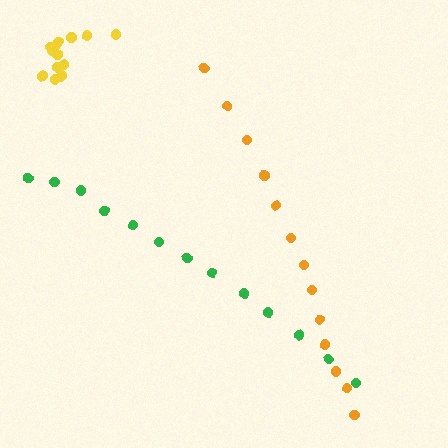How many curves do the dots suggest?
There are 3 distinct paths.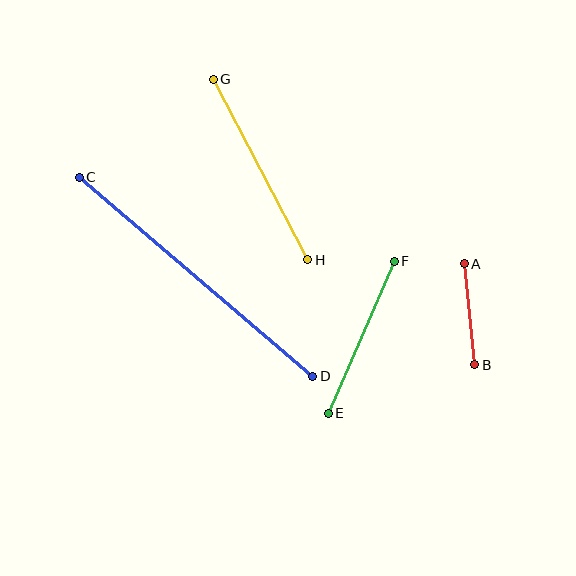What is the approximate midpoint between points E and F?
The midpoint is at approximately (361, 337) pixels.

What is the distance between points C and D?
The distance is approximately 307 pixels.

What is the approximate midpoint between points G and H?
The midpoint is at approximately (261, 170) pixels.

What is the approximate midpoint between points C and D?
The midpoint is at approximately (196, 277) pixels.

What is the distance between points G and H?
The distance is approximately 204 pixels.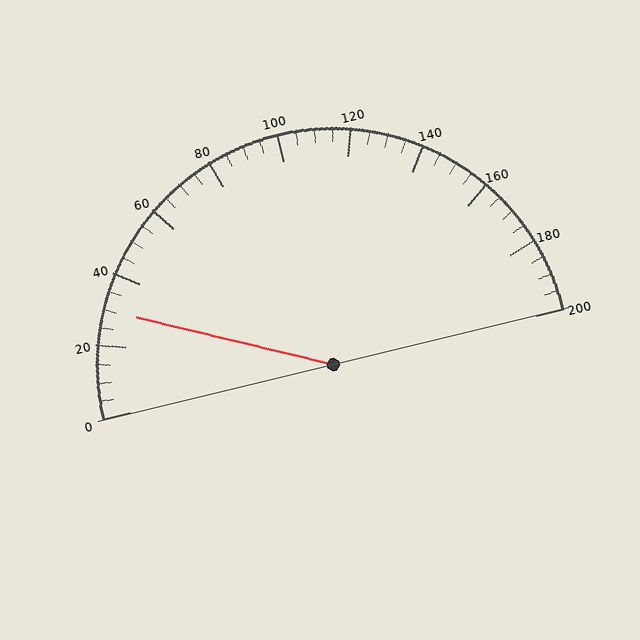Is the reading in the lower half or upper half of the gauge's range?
The reading is in the lower half of the range (0 to 200).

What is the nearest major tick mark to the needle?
The nearest major tick mark is 40.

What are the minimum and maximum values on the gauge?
The gauge ranges from 0 to 200.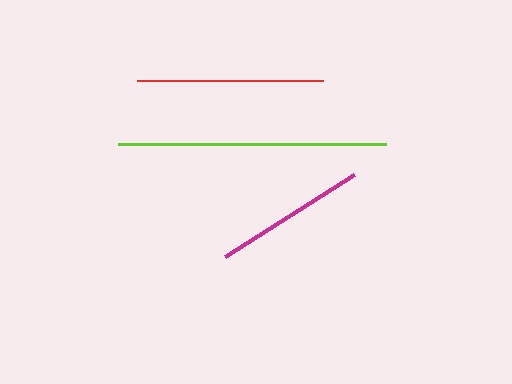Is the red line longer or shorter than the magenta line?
The red line is longer than the magenta line.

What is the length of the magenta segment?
The magenta segment is approximately 153 pixels long.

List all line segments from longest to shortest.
From longest to shortest: lime, red, magenta.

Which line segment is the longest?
The lime line is the longest at approximately 268 pixels.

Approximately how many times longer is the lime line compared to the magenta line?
The lime line is approximately 1.7 times the length of the magenta line.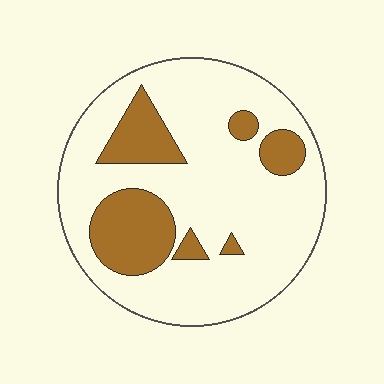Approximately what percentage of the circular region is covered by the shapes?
Approximately 25%.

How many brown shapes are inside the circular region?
6.